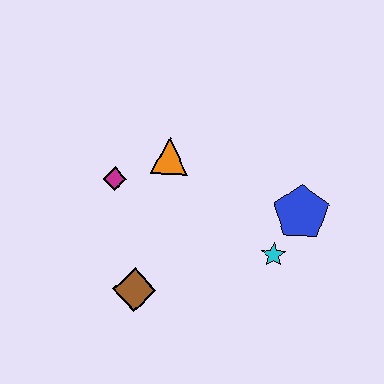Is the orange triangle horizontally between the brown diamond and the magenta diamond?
No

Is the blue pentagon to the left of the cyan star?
No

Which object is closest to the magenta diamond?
The orange triangle is closest to the magenta diamond.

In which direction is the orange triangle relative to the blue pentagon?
The orange triangle is to the left of the blue pentagon.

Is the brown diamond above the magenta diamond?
No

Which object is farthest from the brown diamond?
The blue pentagon is farthest from the brown diamond.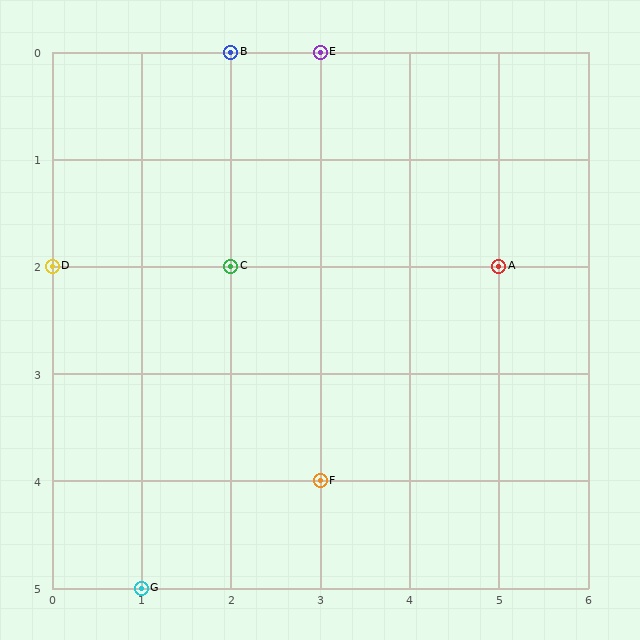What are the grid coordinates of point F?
Point F is at grid coordinates (3, 4).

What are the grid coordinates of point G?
Point G is at grid coordinates (1, 5).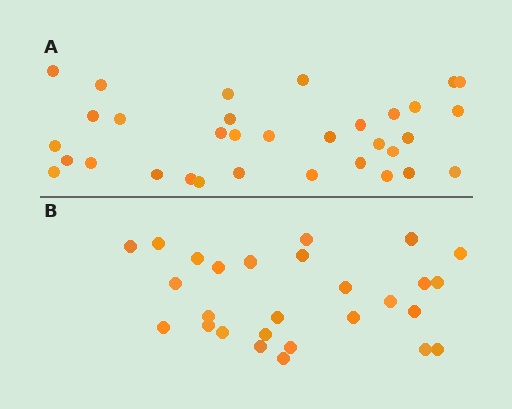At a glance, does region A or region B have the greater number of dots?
Region A (the top region) has more dots.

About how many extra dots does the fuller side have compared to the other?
Region A has about 6 more dots than region B.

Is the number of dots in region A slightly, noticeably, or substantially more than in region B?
Region A has only slightly more — the two regions are fairly close. The ratio is roughly 1.2 to 1.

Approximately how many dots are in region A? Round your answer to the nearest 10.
About 30 dots. (The exact count is 33, which rounds to 30.)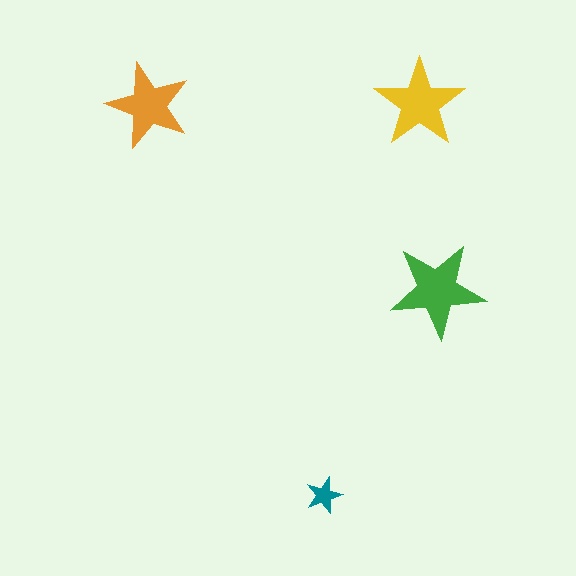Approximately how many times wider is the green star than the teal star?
About 2.5 times wider.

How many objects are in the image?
There are 4 objects in the image.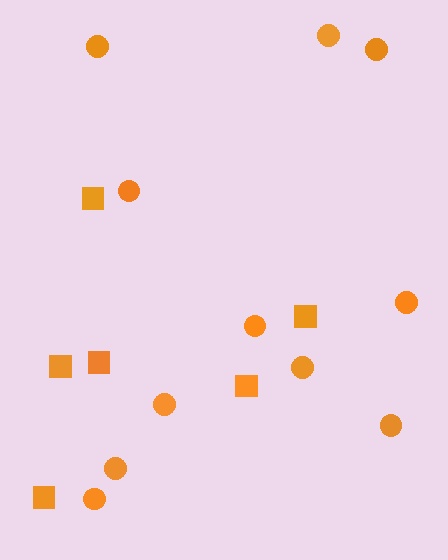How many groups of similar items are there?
There are 2 groups: one group of squares (6) and one group of circles (11).